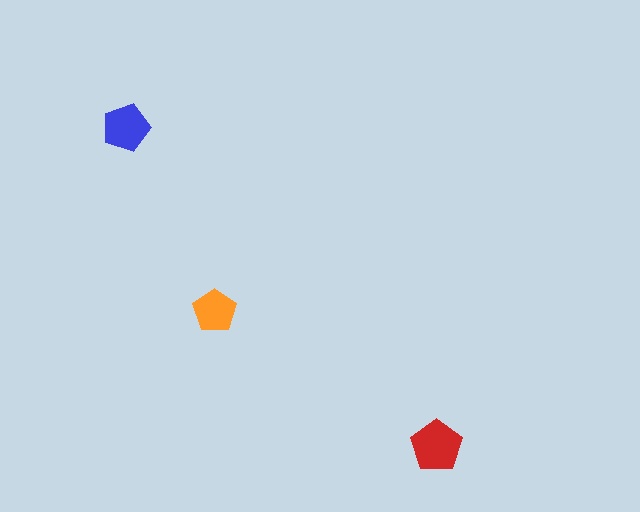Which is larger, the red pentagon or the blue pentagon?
The red one.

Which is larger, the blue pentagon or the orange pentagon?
The blue one.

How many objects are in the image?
There are 3 objects in the image.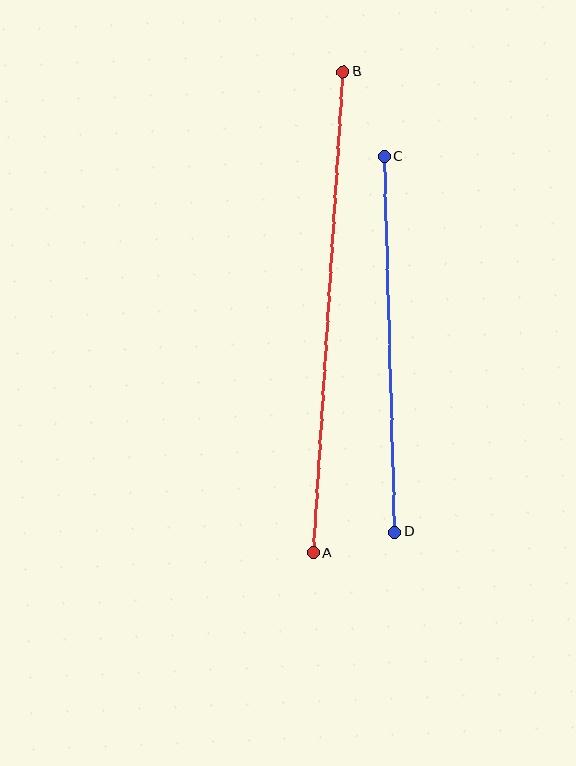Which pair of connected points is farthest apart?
Points A and B are farthest apart.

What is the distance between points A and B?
The distance is approximately 482 pixels.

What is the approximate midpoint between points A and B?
The midpoint is at approximately (328, 312) pixels.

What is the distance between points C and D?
The distance is approximately 375 pixels.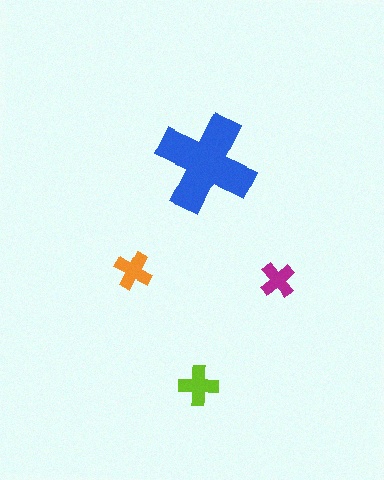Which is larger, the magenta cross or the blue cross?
The blue one.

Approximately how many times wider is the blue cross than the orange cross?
About 2.5 times wider.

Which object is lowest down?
The lime cross is bottommost.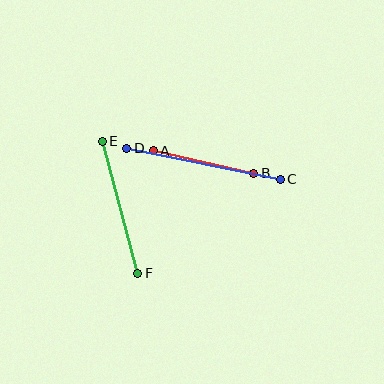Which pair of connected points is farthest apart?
Points C and D are farthest apart.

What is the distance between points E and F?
The distance is approximately 137 pixels.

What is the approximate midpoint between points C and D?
The midpoint is at approximately (204, 164) pixels.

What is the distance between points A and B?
The distance is approximately 103 pixels.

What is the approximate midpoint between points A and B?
The midpoint is at approximately (203, 162) pixels.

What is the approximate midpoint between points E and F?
The midpoint is at approximately (120, 207) pixels.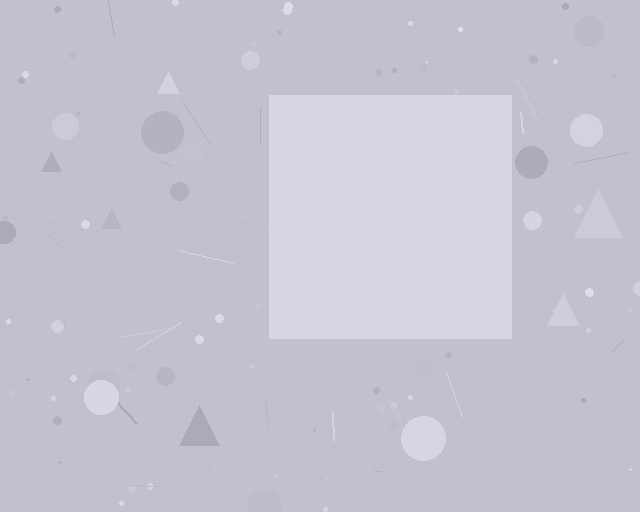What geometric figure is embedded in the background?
A square is embedded in the background.